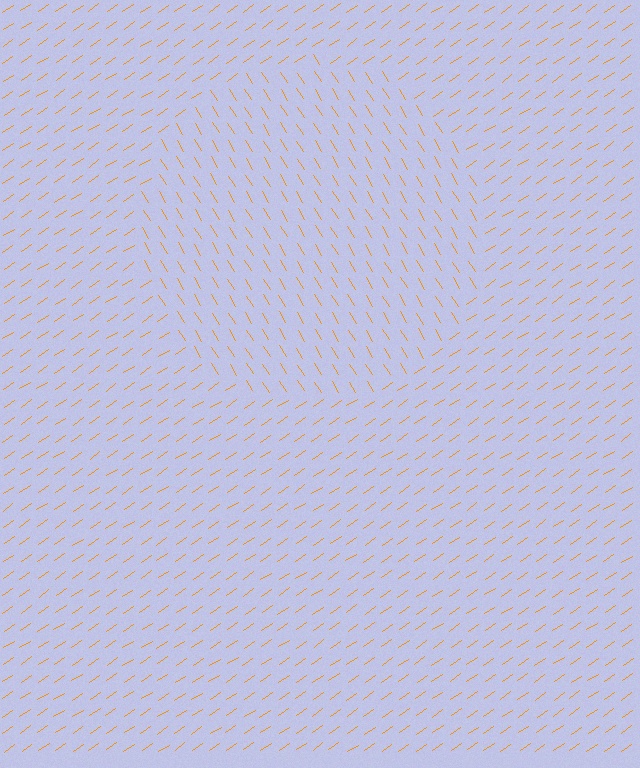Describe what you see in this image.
The image is filled with small orange line segments. A circle region in the image has lines oriented differently from the surrounding lines, creating a visible texture boundary.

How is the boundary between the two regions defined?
The boundary is defined purely by a change in line orientation (approximately 87 degrees difference). All lines are the same color and thickness.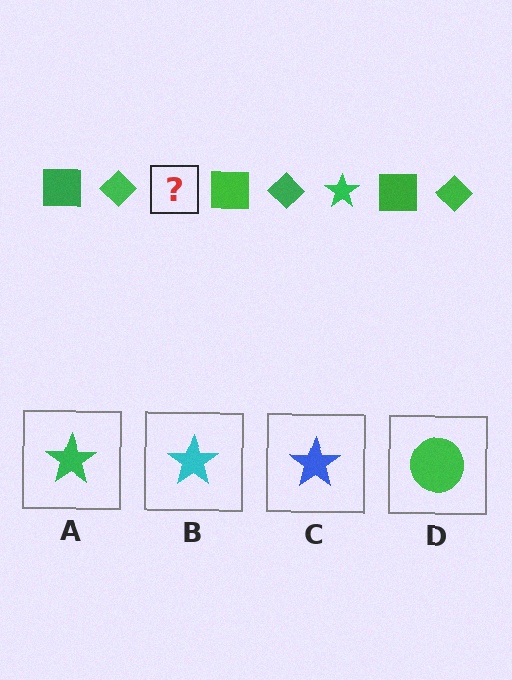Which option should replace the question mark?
Option A.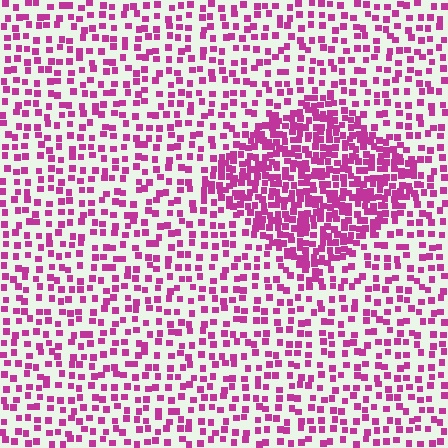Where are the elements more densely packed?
The elements are more densely packed inside the diamond boundary.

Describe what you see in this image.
The image contains small magenta elements arranged at two different densities. A diamond-shaped region is visible where the elements are more densely packed than the surrounding area.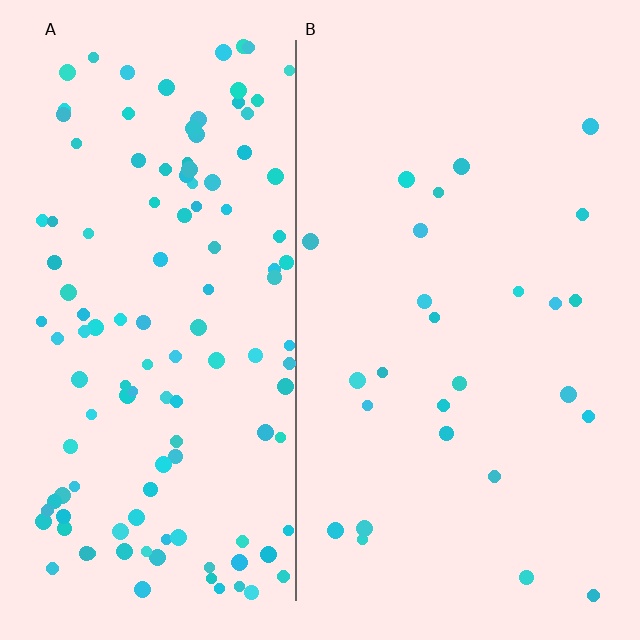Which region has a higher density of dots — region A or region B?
A (the left).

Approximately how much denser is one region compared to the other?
Approximately 4.6× — region A over region B.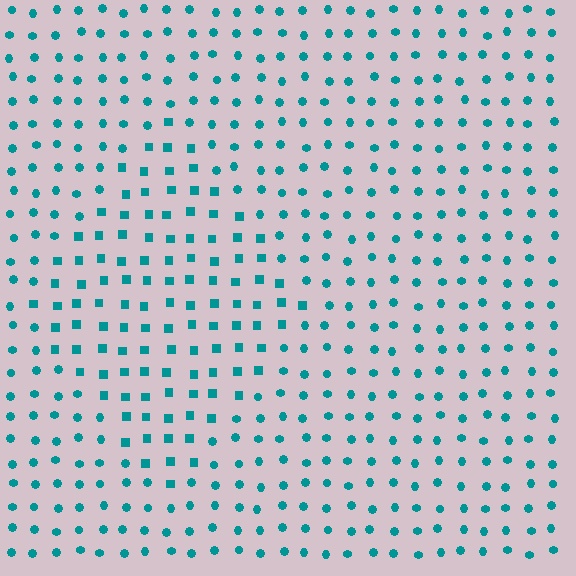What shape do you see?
I see a diamond.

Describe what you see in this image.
The image is filled with small teal elements arranged in a uniform grid. A diamond-shaped region contains squares, while the surrounding area contains circles. The boundary is defined purely by the change in element shape.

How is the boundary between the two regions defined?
The boundary is defined by a change in element shape: squares inside vs. circles outside. All elements share the same color and spacing.